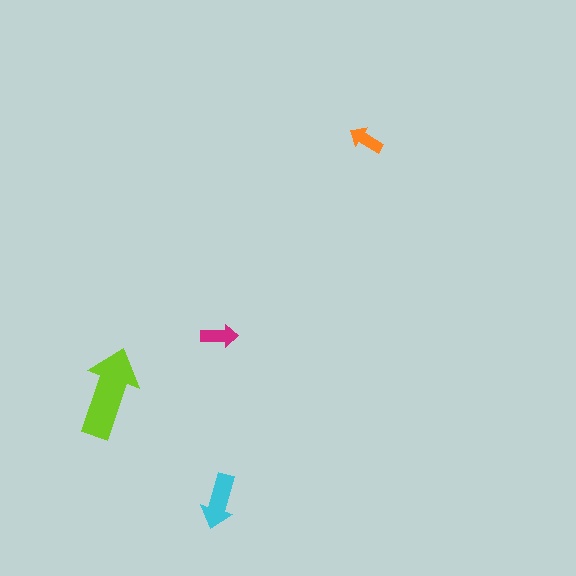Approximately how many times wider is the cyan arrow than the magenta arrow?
About 1.5 times wider.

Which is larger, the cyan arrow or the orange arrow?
The cyan one.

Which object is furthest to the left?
The lime arrow is leftmost.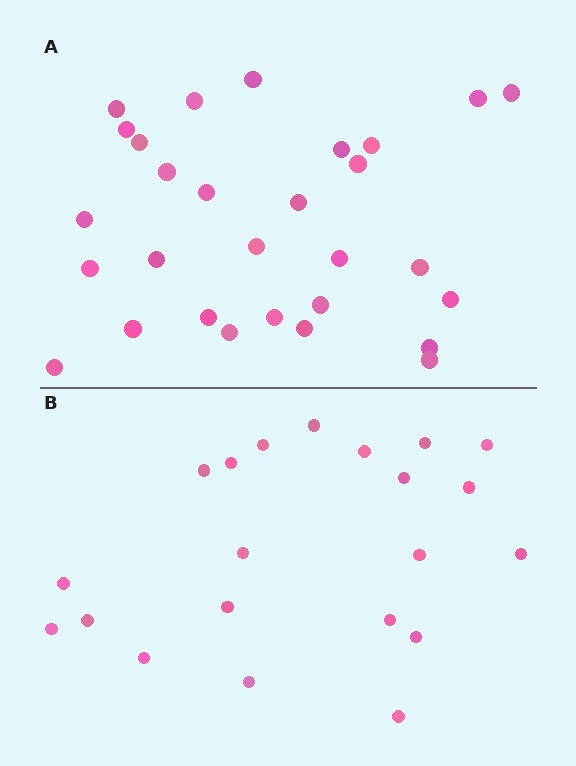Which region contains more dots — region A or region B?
Region A (the top region) has more dots.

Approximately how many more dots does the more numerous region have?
Region A has roughly 8 or so more dots than region B.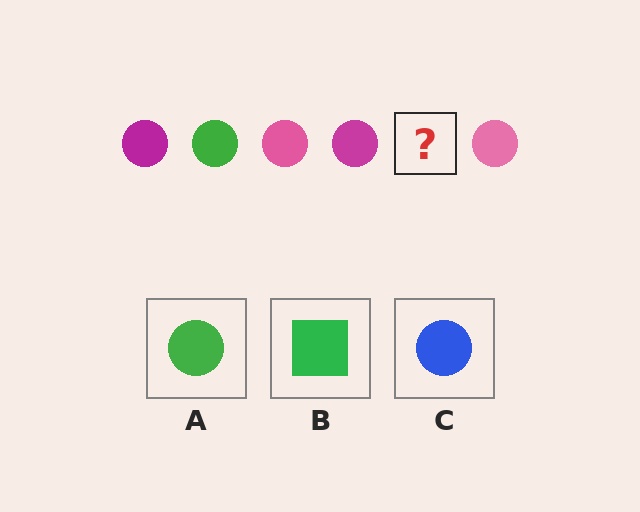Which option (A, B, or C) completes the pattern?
A.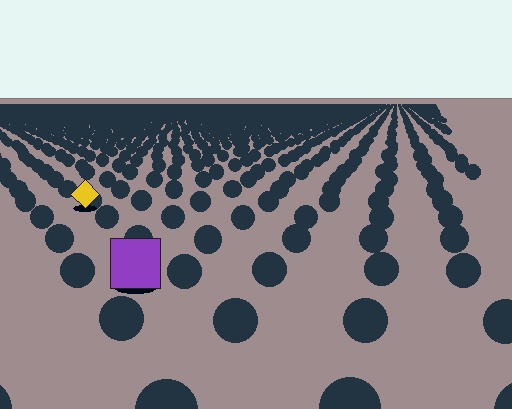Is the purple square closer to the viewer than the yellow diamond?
Yes. The purple square is closer — you can tell from the texture gradient: the ground texture is coarser near it.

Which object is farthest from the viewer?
The yellow diamond is farthest from the viewer. It appears smaller and the ground texture around it is denser.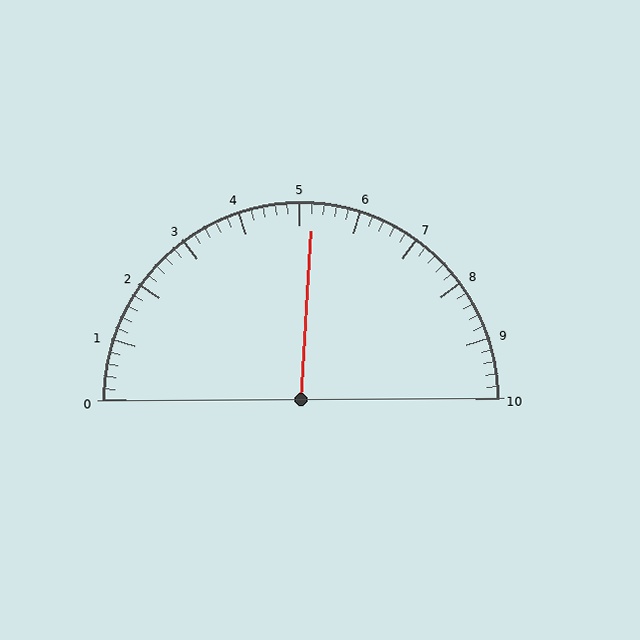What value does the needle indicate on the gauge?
The needle indicates approximately 5.2.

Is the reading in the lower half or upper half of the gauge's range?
The reading is in the upper half of the range (0 to 10).